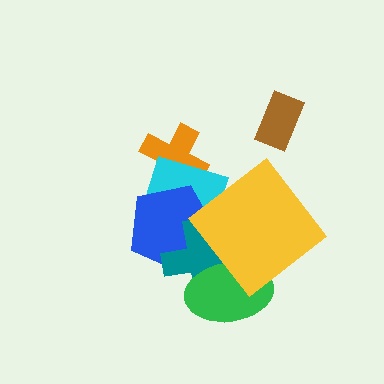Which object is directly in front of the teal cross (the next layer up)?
The green ellipse is directly in front of the teal cross.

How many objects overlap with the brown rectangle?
0 objects overlap with the brown rectangle.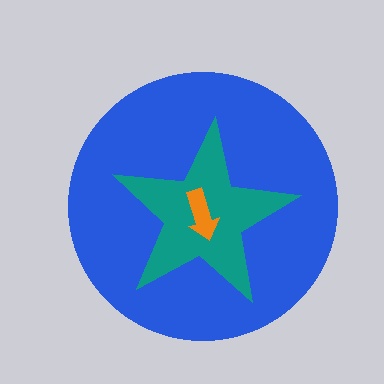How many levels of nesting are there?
3.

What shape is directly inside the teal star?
The orange arrow.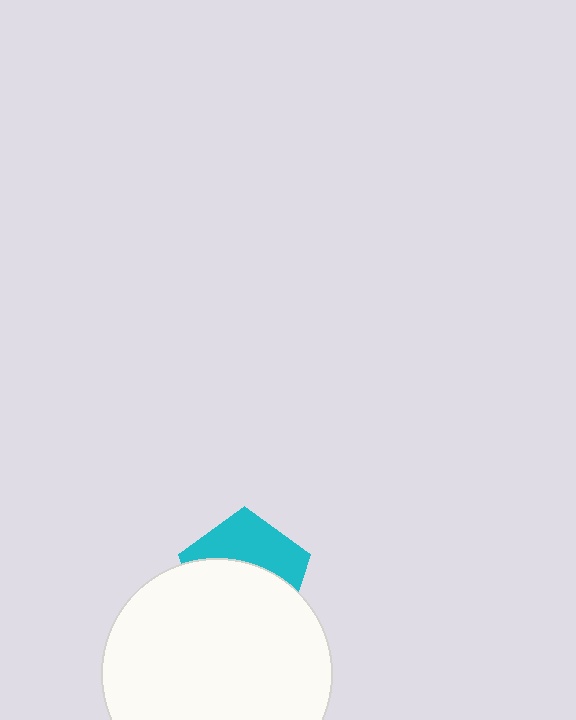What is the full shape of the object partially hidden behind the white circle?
The partially hidden object is a cyan pentagon.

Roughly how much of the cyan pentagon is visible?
A small part of it is visible (roughly 41%).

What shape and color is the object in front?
The object in front is a white circle.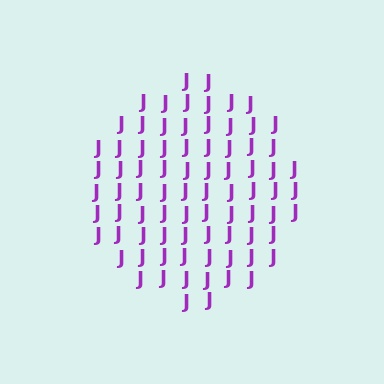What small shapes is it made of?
It is made of small letter J's.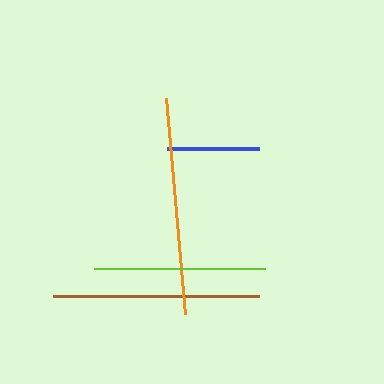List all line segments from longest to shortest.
From longest to shortest: orange, brown, lime, blue.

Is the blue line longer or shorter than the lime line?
The lime line is longer than the blue line.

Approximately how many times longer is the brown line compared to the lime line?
The brown line is approximately 1.2 times the length of the lime line.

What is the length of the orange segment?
The orange segment is approximately 216 pixels long.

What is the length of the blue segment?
The blue segment is approximately 93 pixels long.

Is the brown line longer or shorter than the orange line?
The orange line is longer than the brown line.